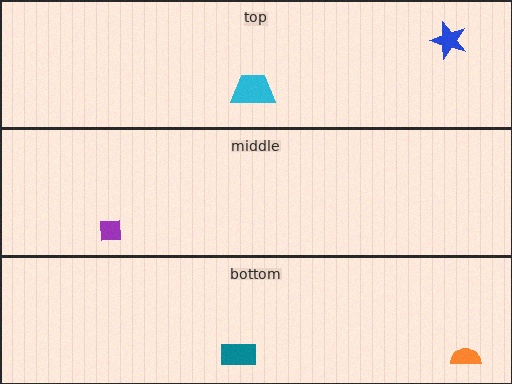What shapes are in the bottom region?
The teal rectangle, the orange semicircle.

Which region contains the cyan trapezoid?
The top region.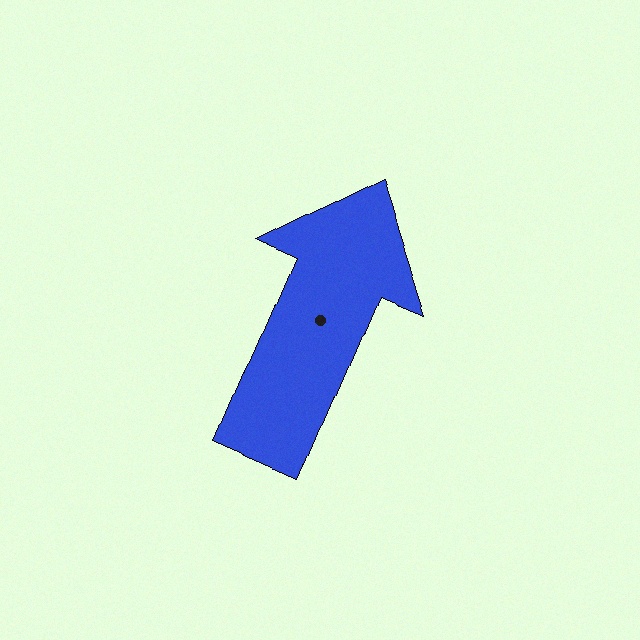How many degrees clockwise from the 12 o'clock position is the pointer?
Approximately 23 degrees.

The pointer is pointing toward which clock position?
Roughly 1 o'clock.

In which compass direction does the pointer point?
Northeast.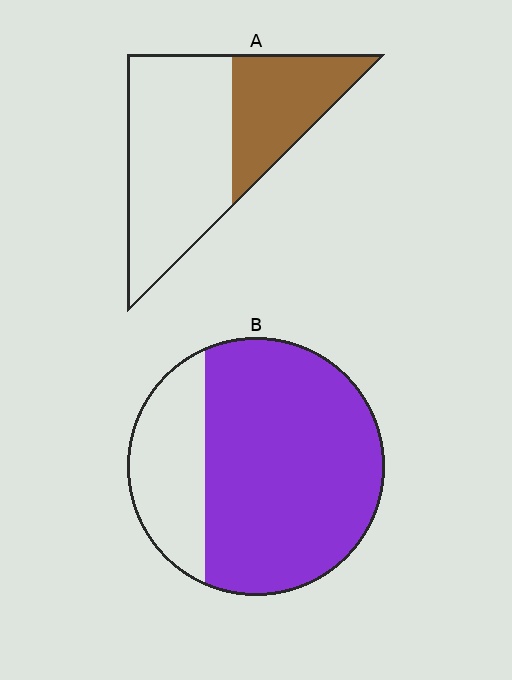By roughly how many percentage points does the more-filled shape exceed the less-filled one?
By roughly 40 percentage points (B over A).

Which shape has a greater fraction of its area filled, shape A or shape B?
Shape B.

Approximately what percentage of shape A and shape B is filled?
A is approximately 35% and B is approximately 75%.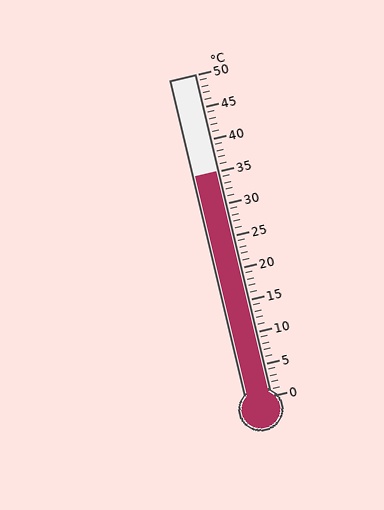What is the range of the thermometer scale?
The thermometer scale ranges from 0°C to 50°C.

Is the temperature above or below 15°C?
The temperature is above 15°C.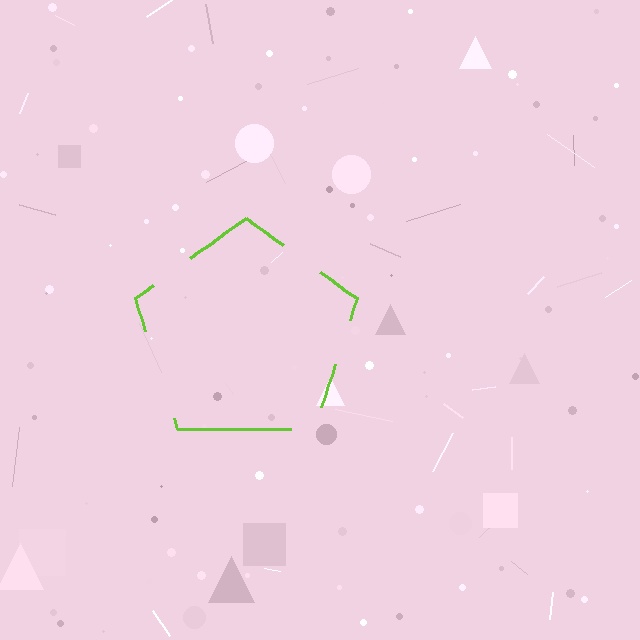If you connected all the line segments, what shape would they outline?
They would outline a pentagon.